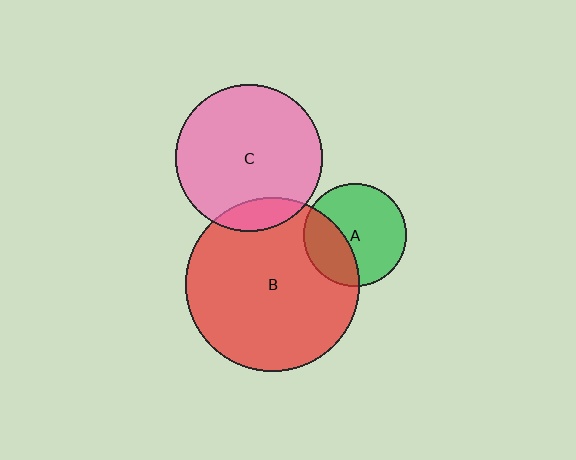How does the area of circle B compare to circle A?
Approximately 2.8 times.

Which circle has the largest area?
Circle B (red).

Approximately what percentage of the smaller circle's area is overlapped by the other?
Approximately 35%.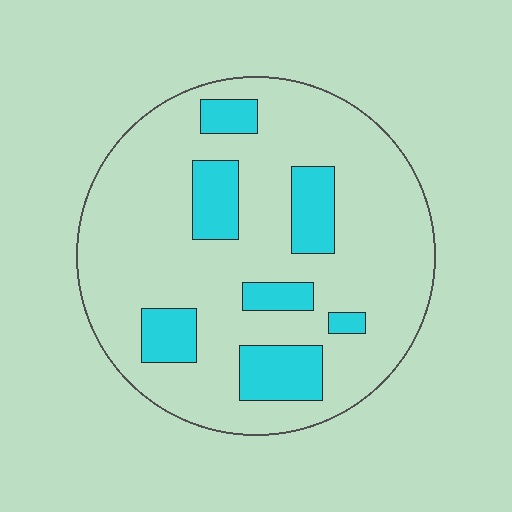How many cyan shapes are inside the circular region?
7.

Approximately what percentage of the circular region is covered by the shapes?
Approximately 20%.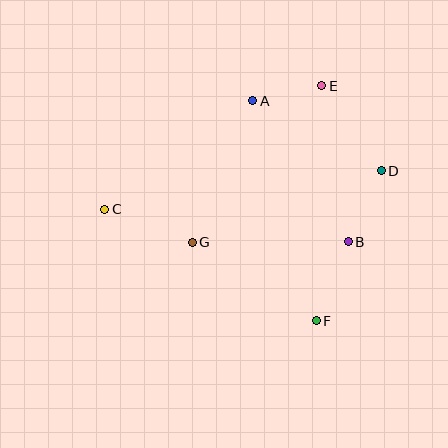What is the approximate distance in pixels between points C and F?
The distance between C and F is approximately 239 pixels.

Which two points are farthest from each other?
Points C and D are farthest from each other.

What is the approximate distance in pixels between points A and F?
The distance between A and F is approximately 229 pixels.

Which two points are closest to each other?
Points A and E are closest to each other.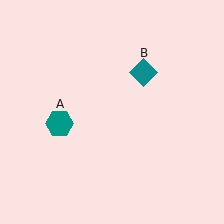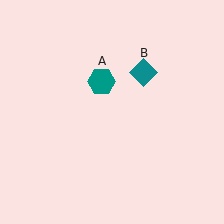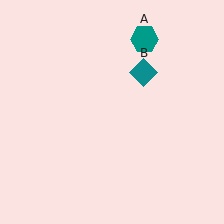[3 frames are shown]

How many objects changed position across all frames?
1 object changed position: teal hexagon (object A).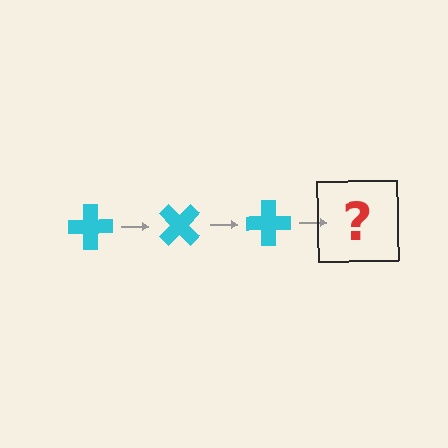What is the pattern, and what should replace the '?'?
The pattern is that the cross rotates 45 degrees each step. The '?' should be a cyan cross rotated 135 degrees.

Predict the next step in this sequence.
The next step is a cyan cross rotated 135 degrees.